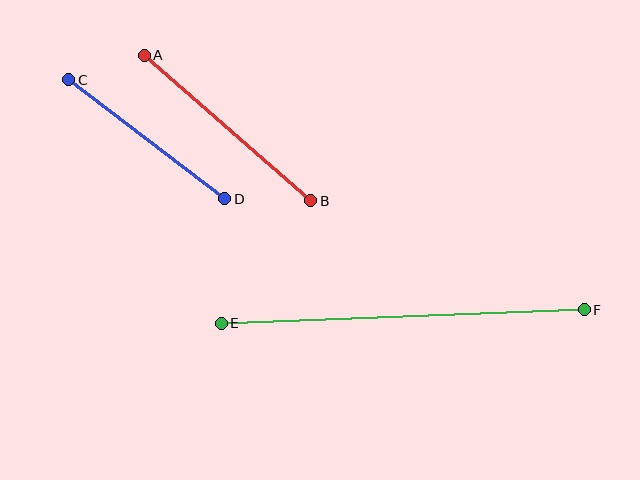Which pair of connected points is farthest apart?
Points E and F are farthest apart.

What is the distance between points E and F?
The distance is approximately 363 pixels.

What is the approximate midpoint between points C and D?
The midpoint is at approximately (147, 139) pixels.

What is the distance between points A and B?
The distance is approximately 221 pixels.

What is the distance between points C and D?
The distance is approximately 197 pixels.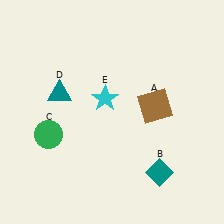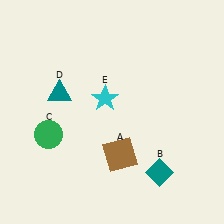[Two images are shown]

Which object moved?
The brown square (A) moved down.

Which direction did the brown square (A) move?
The brown square (A) moved down.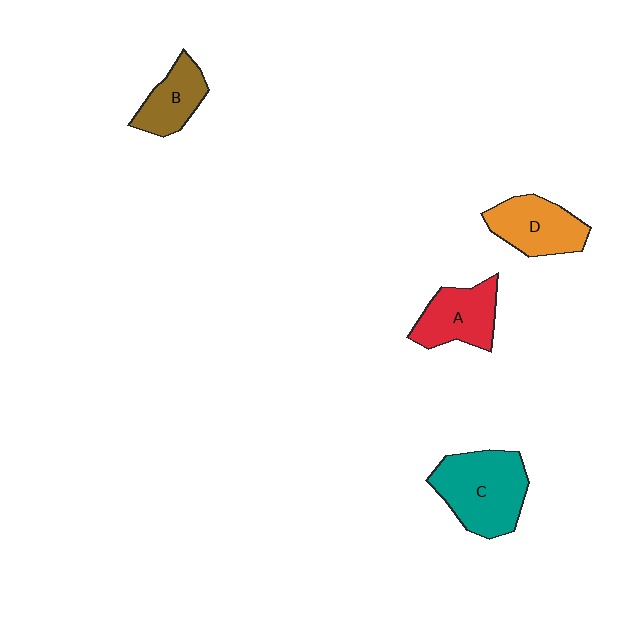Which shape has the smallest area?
Shape B (brown).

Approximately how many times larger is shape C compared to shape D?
Approximately 1.4 times.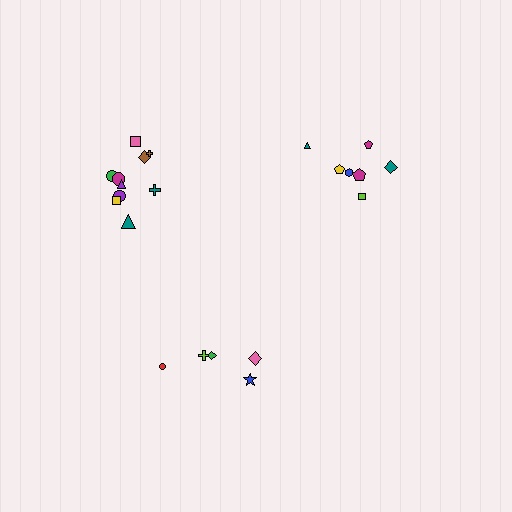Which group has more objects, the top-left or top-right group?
The top-left group.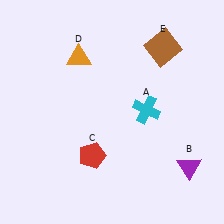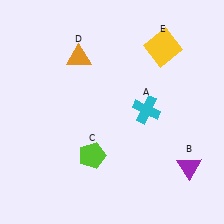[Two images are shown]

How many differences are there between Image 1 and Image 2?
There are 2 differences between the two images.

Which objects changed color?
C changed from red to lime. E changed from brown to yellow.